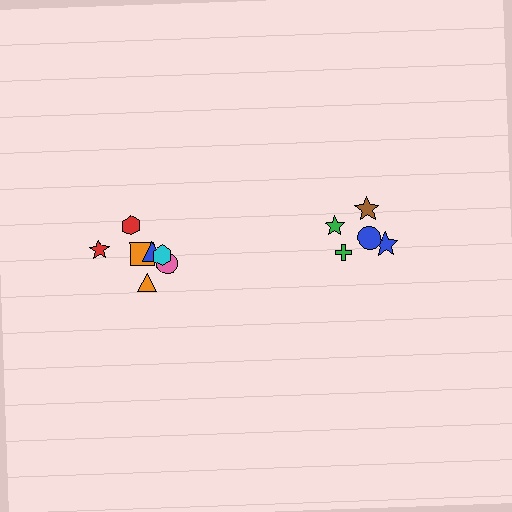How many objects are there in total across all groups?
There are 12 objects.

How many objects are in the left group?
There are 7 objects.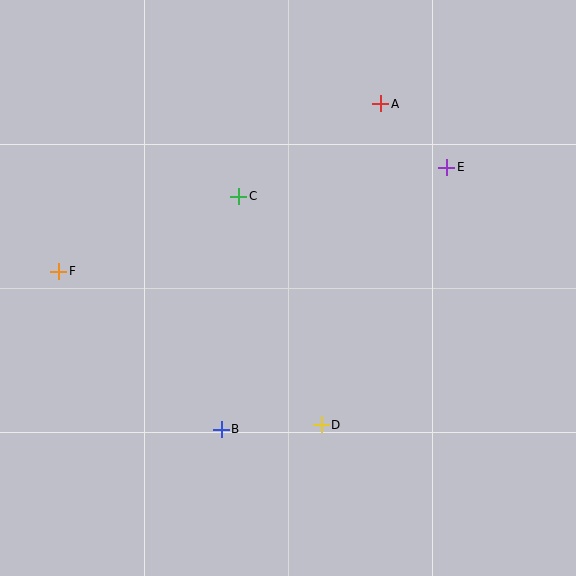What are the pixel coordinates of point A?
Point A is at (381, 104).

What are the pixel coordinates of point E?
Point E is at (447, 167).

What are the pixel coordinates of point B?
Point B is at (221, 429).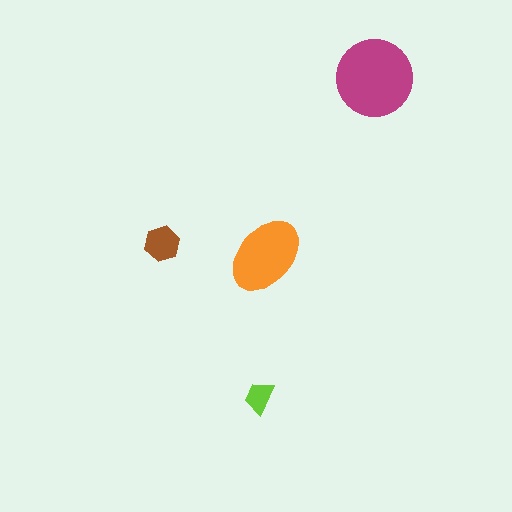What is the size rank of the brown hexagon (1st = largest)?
3rd.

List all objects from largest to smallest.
The magenta circle, the orange ellipse, the brown hexagon, the lime trapezoid.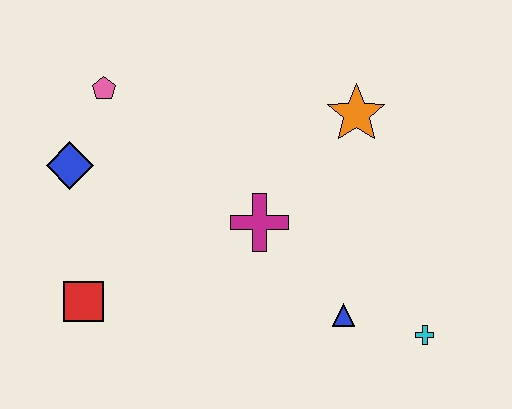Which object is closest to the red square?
The blue diamond is closest to the red square.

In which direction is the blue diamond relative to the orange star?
The blue diamond is to the left of the orange star.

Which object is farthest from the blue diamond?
The cyan cross is farthest from the blue diamond.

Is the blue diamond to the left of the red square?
Yes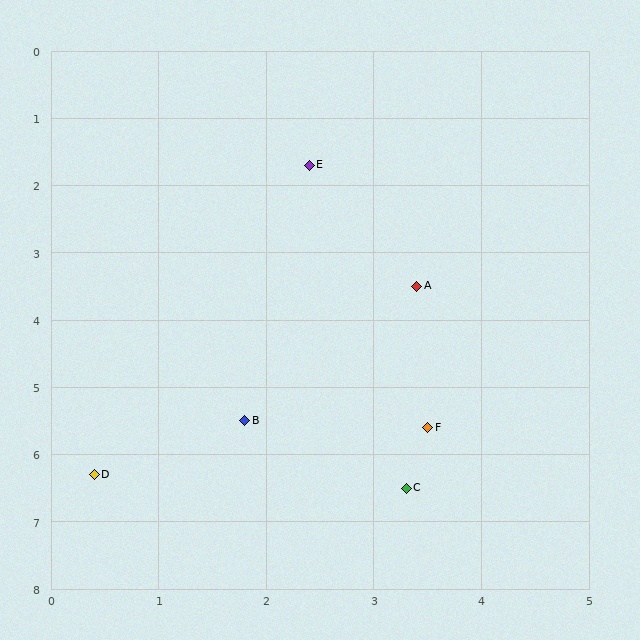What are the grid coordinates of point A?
Point A is at approximately (3.4, 3.5).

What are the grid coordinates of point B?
Point B is at approximately (1.8, 5.5).